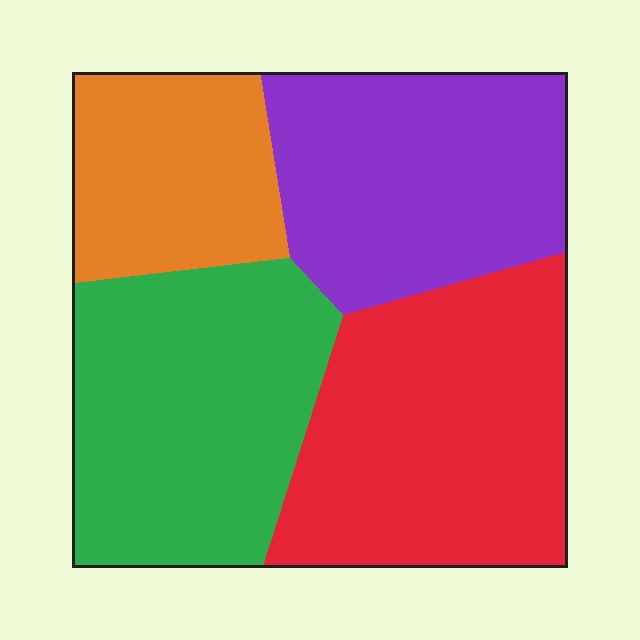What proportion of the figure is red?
Red covers around 30% of the figure.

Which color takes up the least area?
Orange, at roughly 15%.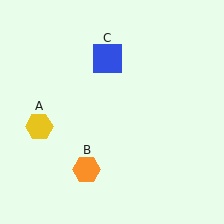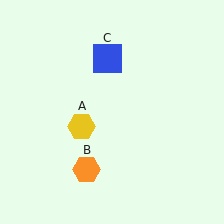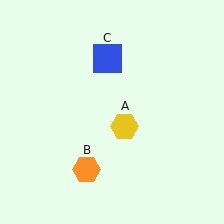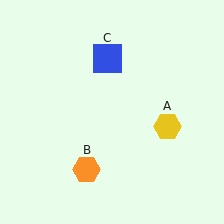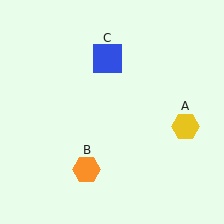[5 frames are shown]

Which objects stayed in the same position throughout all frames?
Orange hexagon (object B) and blue square (object C) remained stationary.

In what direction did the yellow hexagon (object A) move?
The yellow hexagon (object A) moved right.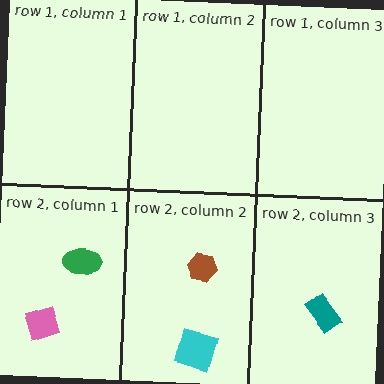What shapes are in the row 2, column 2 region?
The brown hexagon, the cyan square.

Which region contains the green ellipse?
The row 2, column 1 region.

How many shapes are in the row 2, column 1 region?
2.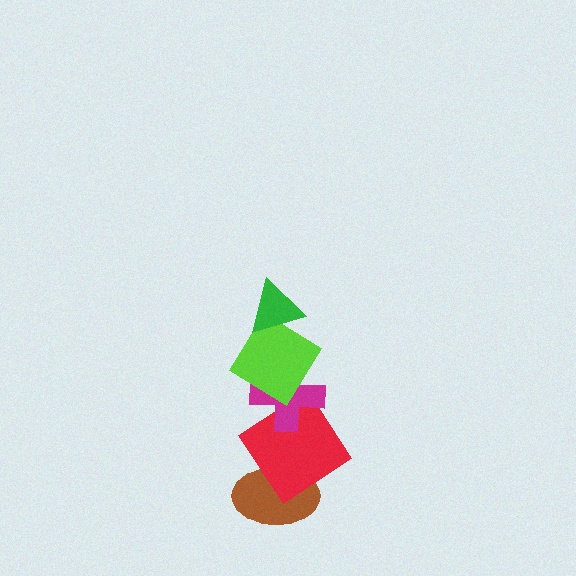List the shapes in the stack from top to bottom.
From top to bottom: the green triangle, the lime diamond, the magenta cross, the red diamond, the brown ellipse.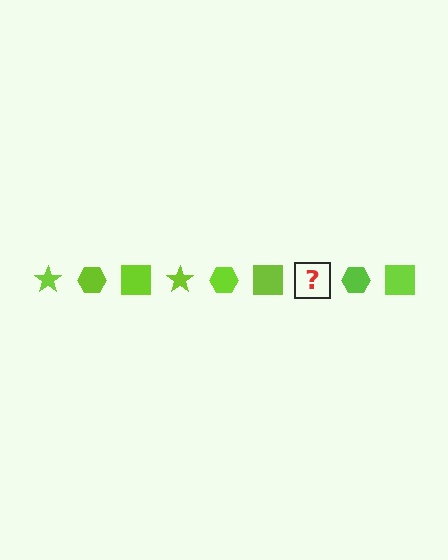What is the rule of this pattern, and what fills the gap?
The rule is that the pattern cycles through star, hexagon, square shapes in lime. The gap should be filled with a lime star.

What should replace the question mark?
The question mark should be replaced with a lime star.